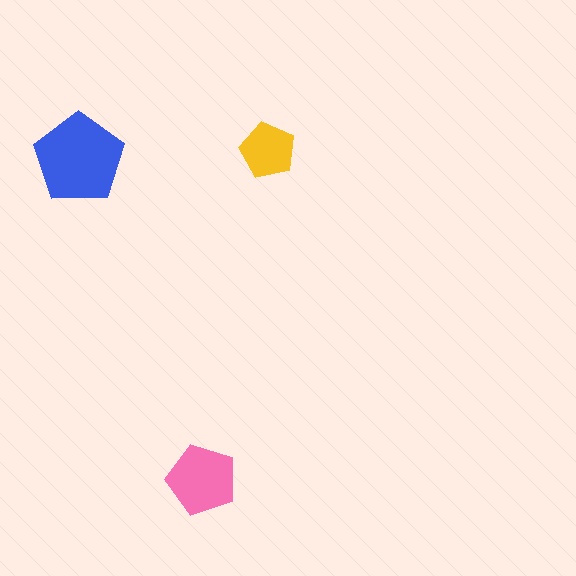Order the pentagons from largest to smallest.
the blue one, the pink one, the yellow one.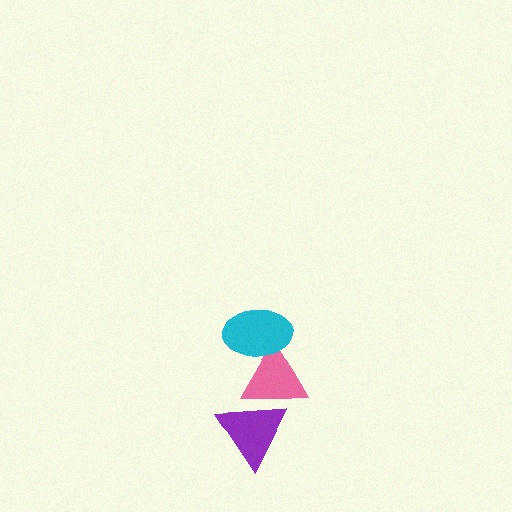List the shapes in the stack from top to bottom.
From top to bottom: the cyan ellipse, the pink triangle, the purple triangle.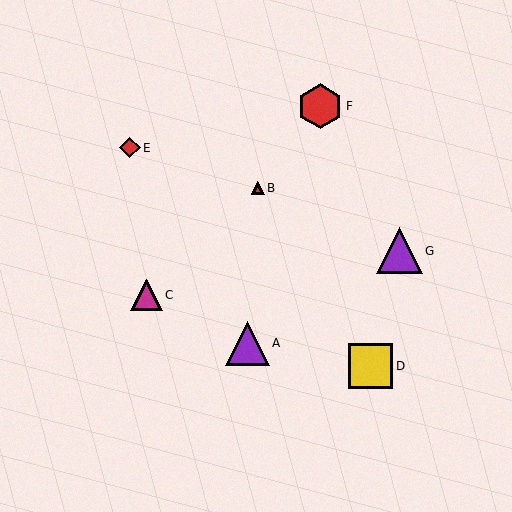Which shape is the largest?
The purple triangle (labeled G) is the largest.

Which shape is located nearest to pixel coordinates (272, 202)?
The red triangle (labeled B) at (258, 188) is nearest to that location.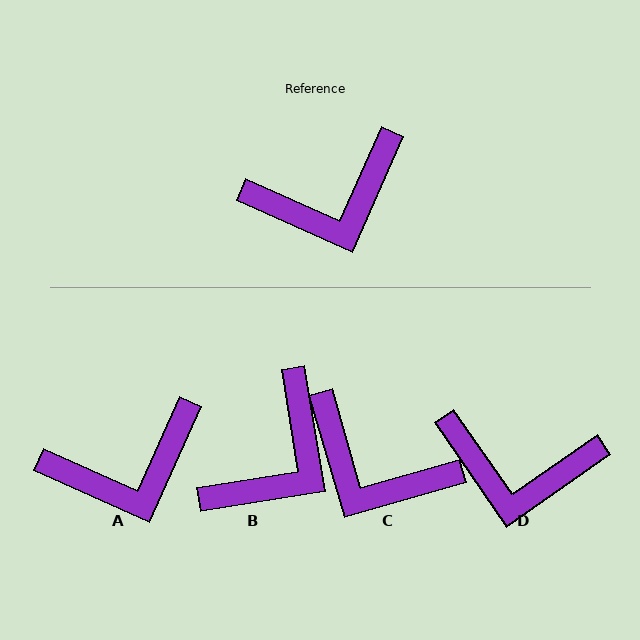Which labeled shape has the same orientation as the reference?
A.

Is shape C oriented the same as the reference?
No, it is off by about 50 degrees.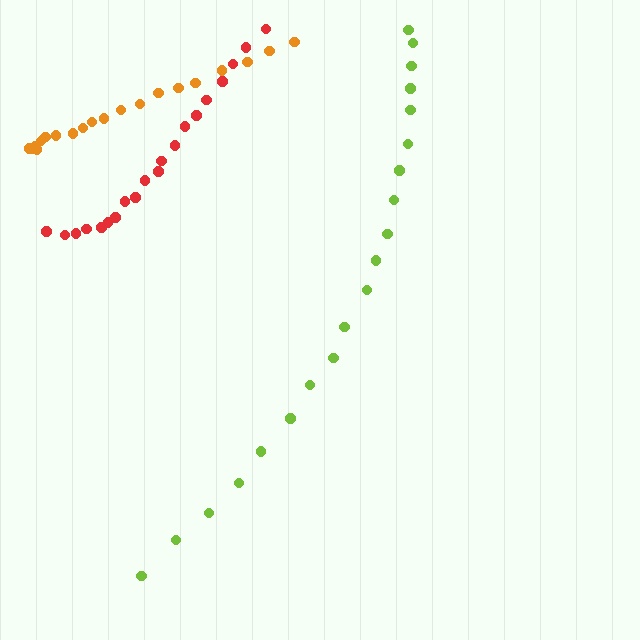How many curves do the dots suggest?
There are 3 distinct paths.